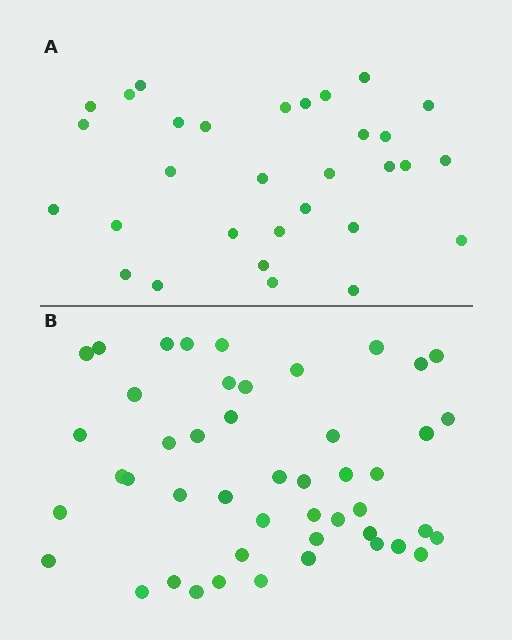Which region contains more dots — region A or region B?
Region B (the bottom region) has more dots.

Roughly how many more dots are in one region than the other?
Region B has approximately 15 more dots than region A.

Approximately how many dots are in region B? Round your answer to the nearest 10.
About 50 dots. (The exact count is 47, which rounds to 50.)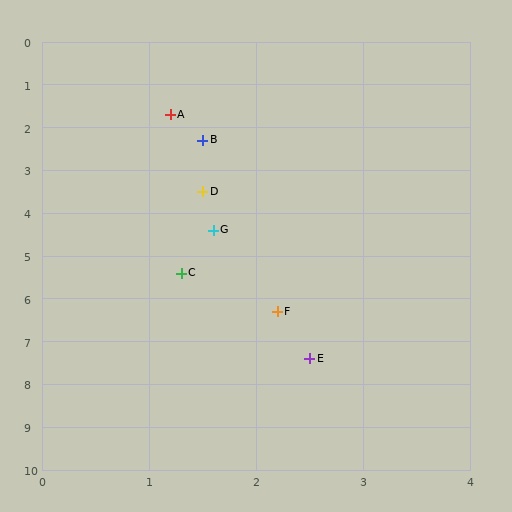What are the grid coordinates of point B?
Point B is at approximately (1.5, 2.3).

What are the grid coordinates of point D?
Point D is at approximately (1.5, 3.5).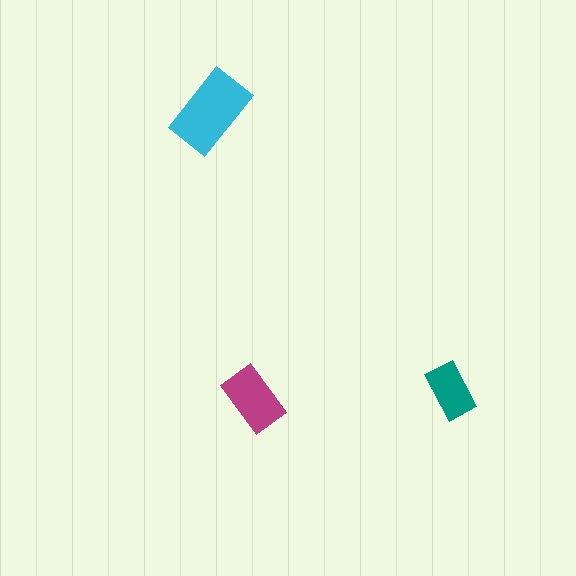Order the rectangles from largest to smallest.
the cyan one, the magenta one, the teal one.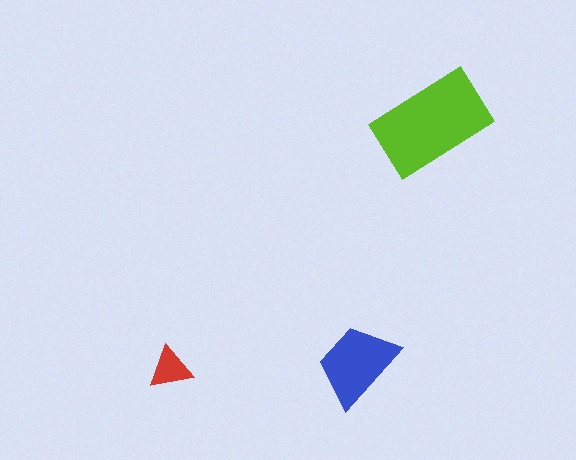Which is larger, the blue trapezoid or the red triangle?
The blue trapezoid.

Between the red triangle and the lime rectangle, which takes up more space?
The lime rectangle.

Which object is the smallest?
The red triangle.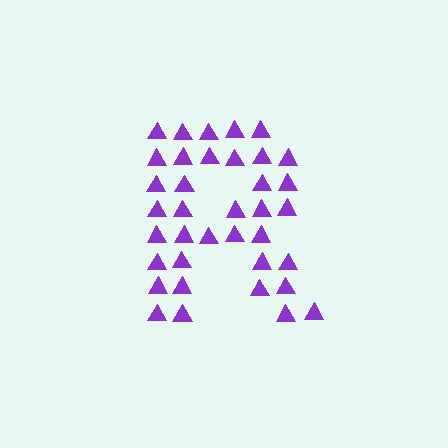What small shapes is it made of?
It is made of small triangles.